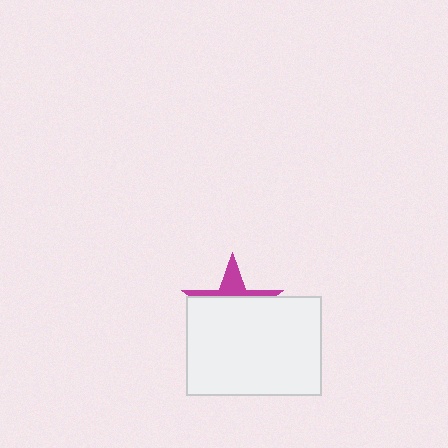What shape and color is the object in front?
The object in front is a white rectangle.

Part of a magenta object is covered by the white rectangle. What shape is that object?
It is a star.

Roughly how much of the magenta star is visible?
A small part of it is visible (roughly 31%).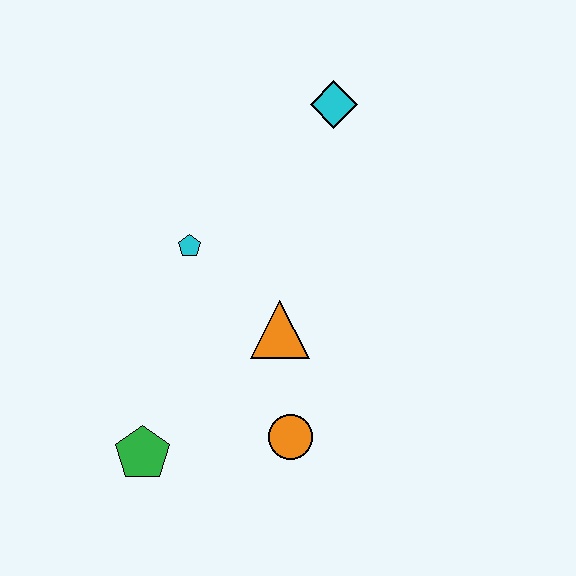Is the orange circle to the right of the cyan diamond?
No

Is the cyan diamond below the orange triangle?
No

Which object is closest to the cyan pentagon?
The orange triangle is closest to the cyan pentagon.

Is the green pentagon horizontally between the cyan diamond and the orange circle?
No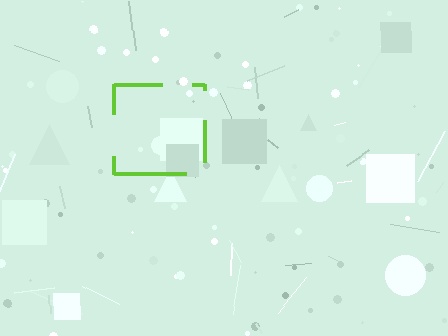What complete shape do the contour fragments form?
The contour fragments form a square.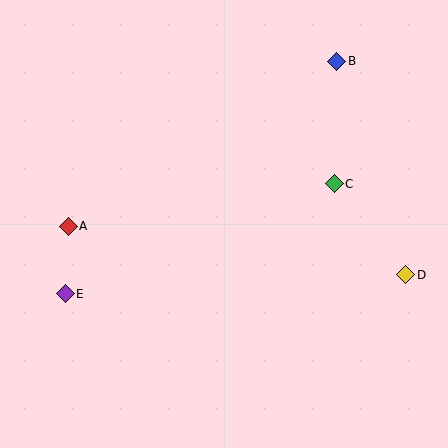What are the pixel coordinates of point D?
Point D is at (406, 275).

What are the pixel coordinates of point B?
Point B is at (337, 61).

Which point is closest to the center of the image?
Point C at (334, 184) is closest to the center.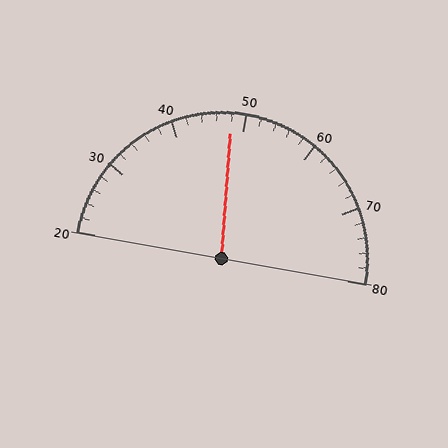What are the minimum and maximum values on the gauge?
The gauge ranges from 20 to 80.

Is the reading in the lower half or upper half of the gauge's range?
The reading is in the lower half of the range (20 to 80).